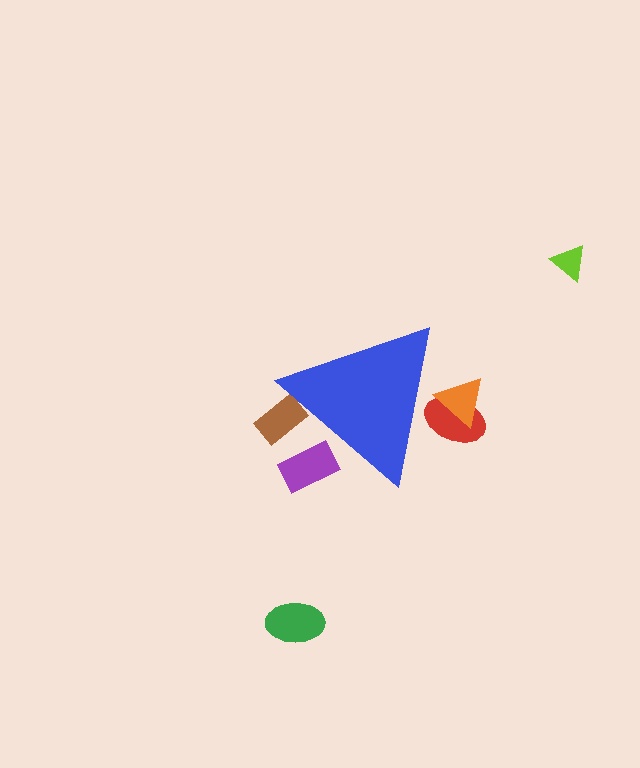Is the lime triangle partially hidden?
No, the lime triangle is fully visible.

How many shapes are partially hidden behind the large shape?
4 shapes are partially hidden.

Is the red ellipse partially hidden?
Yes, the red ellipse is partially hidden behind the blue triangle.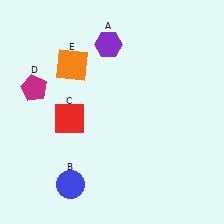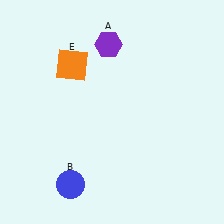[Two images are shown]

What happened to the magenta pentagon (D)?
The magenta pentagon (D) was removed in Image 2. It was in the top-left area of Image 1.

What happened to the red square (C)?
The red square (C) was removed in Image 2. It was in the bottom-left area of Image 1.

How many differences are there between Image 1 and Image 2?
There are 2 differences between the two images.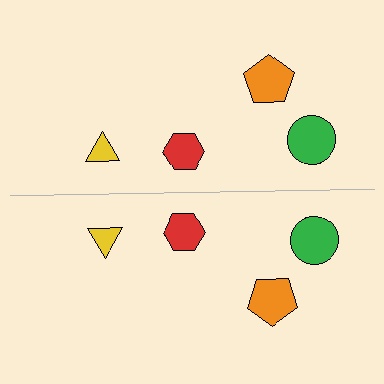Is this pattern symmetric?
Yes, this pattern has bilateral (reflection) symmetry.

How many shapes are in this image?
There are 8 shapes in this image.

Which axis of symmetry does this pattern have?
The pattern has a horizontal axis of symmetry running through the center of the image.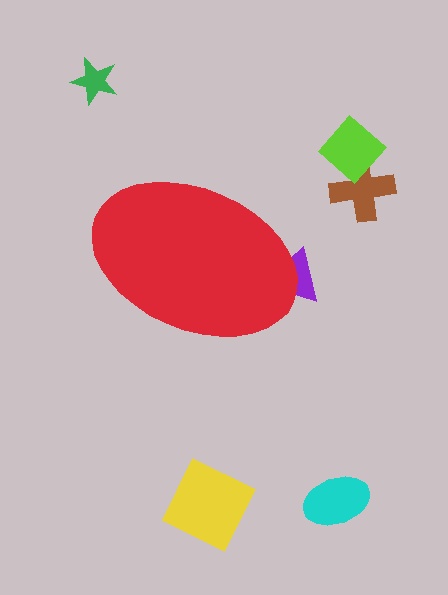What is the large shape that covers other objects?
A red ellipse.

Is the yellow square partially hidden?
No, the yellow square is fully visible.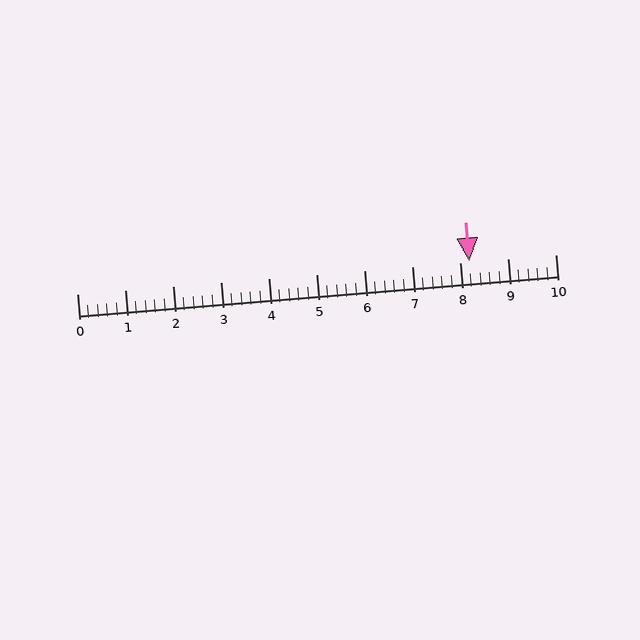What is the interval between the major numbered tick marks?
The major tick marks are spaced 1 units apart.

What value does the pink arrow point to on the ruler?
The pink arrow points to approximately 8.2.